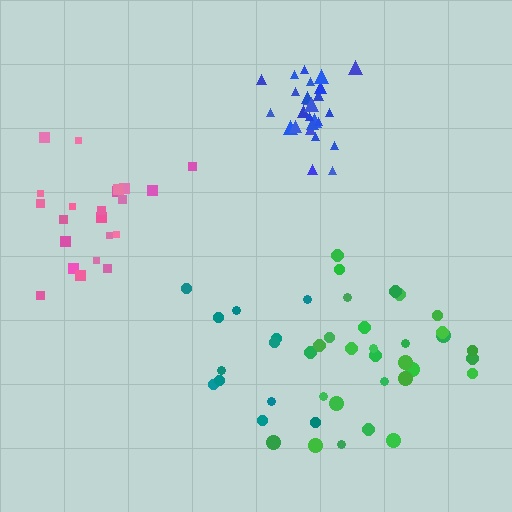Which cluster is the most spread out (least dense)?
Teal.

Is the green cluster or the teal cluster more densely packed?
Green.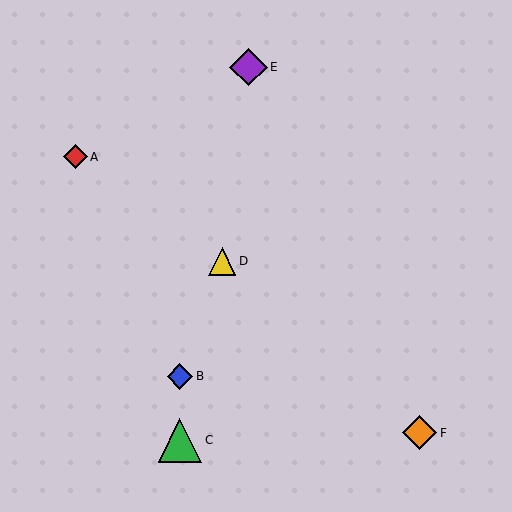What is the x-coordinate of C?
Object C is at x≈180.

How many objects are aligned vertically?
2 objects (B, C) are aligned vertically.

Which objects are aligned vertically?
Objects B, C are aligned vertically.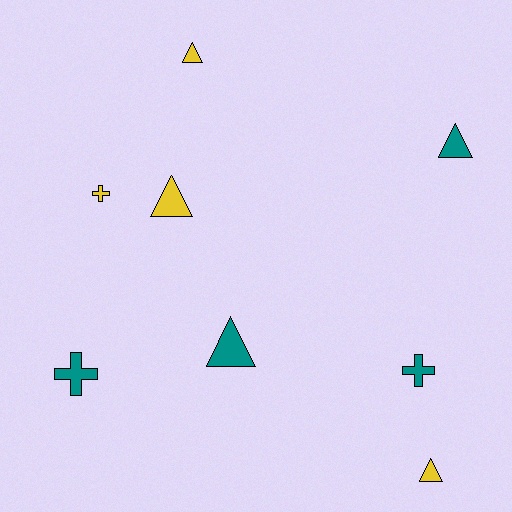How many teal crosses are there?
There are 2 teal crosses.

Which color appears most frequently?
Teal, with 4 objects.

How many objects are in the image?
There are 8 objects.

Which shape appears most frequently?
Triangle, with 5 objects.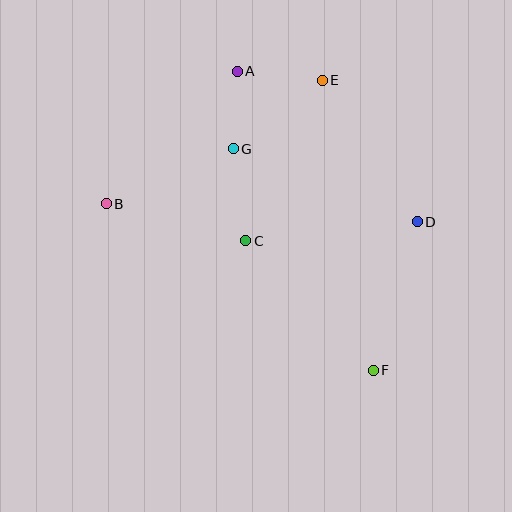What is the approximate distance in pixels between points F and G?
The distance between F and G is approximately 262 pixels.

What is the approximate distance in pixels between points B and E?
The distance between B and E is approximately 249 pixels.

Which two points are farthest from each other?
Points A and F are farthest from each other.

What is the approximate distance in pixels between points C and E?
The distance between C and E is approximately 178 pixels.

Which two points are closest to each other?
Points A and G are closest to each other.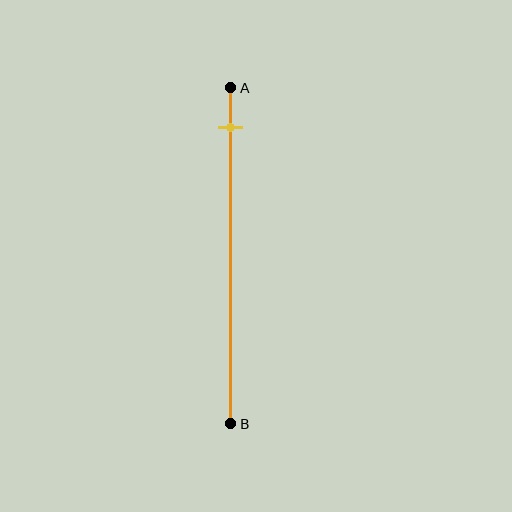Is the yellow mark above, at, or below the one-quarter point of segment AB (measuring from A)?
The yellow mark is above the one-quarter point of segment AB.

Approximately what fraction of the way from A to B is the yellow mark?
The yellow mark is approximately 10% of the way from A to B.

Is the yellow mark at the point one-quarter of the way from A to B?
No, the mark is at about 10% from A, not at the 25% one-quarter point.